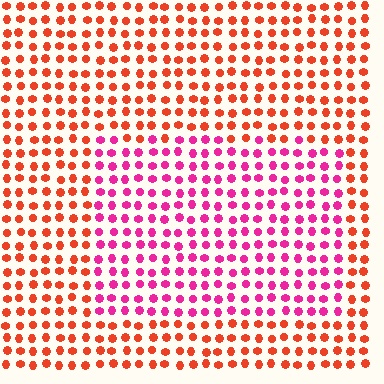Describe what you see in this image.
The image is filled with small red elements in a uniform arrangement. A rectangle-shaped region is visible where the elements are tinted to a slightly different hue, forming a subtle color boundary.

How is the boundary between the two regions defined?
The boundary is defined purely by a slight shift in hue (about 45 degrees). Spacing, size, and orientation are identical on both sides.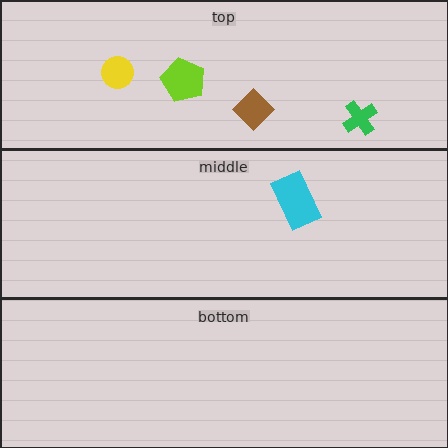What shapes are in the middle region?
The cyan rectangle.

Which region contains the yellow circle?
The top region.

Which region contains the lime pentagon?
The top region.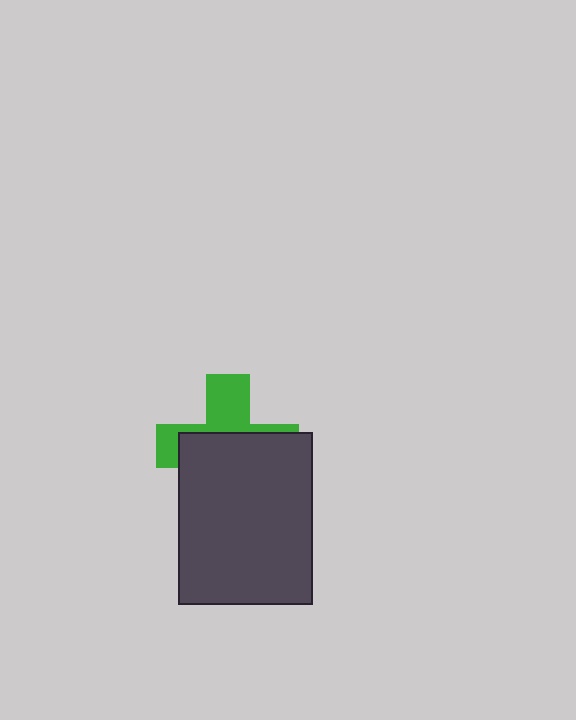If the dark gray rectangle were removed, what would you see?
You would see the complete green cross.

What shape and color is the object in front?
The object in front is a dark gray rectangle.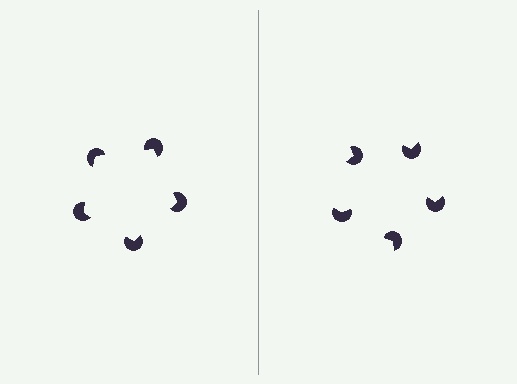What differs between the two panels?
The pac-man discs are positioned identically on both sides; only the wedge orientations differ. On the left they align to a pentagon; on the right they are misaligned.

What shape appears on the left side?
An illusory pentagon.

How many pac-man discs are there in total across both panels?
10 — 5 on each side.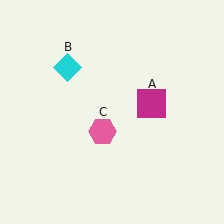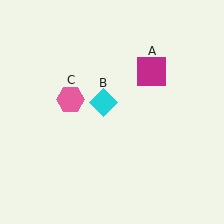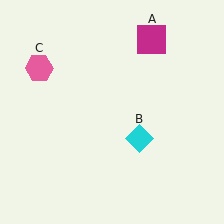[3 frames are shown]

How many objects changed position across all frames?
3 objects changed position: magenta square (object A), cyan diamond (object B), pink hexagon (object C).